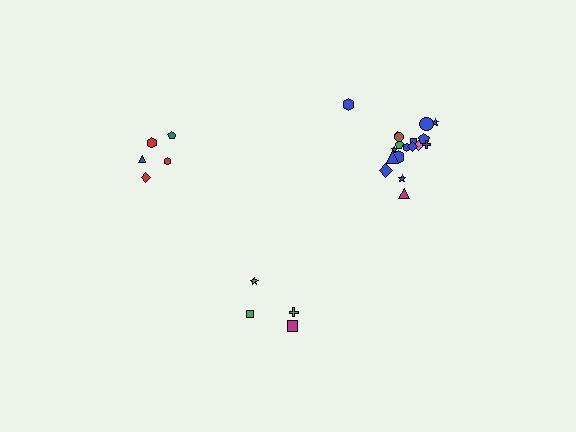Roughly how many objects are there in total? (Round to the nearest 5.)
Roughly 25 objects in total.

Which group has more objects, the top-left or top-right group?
The top-right group.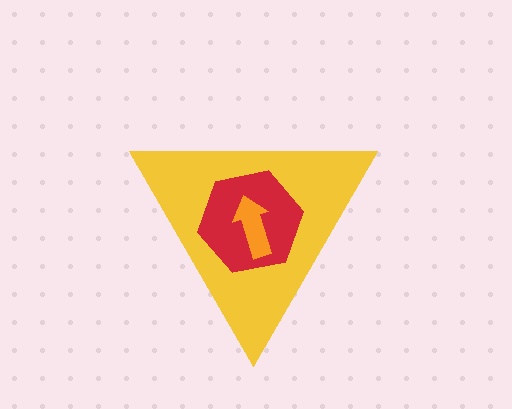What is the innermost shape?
The orange arrow.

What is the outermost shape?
The yellow triangle.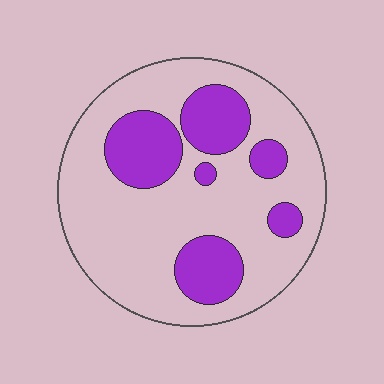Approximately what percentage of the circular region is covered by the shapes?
Approximately 25%.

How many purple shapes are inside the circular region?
6.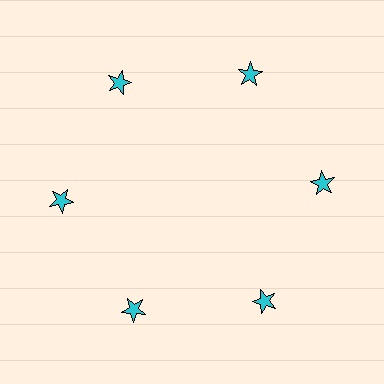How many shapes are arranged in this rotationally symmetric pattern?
There are 6 shapes, arranged in 6 groups of 1.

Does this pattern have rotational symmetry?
Yes, this pattern has 6-fold rotational symmetry. It looks the same after rotating 60 degrees around the center.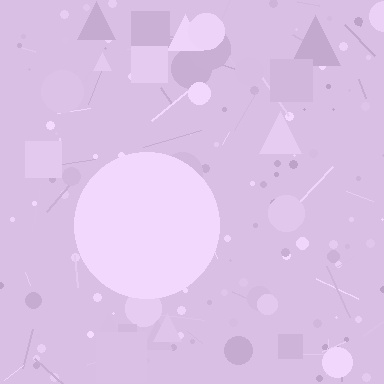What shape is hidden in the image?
A circle is hidden in the image.